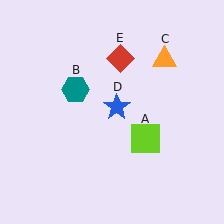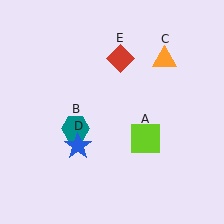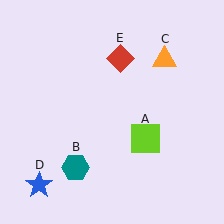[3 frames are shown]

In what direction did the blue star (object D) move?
The blue star (object D) moved down and to the left.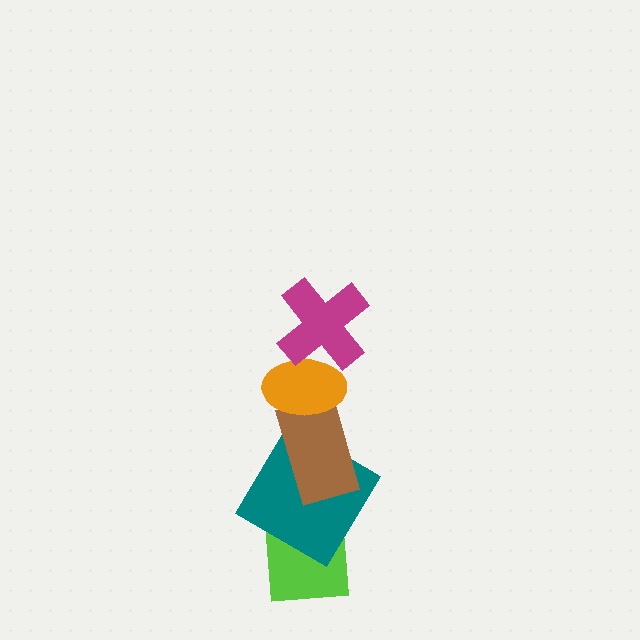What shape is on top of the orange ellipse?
The magenta cross is on top of the orange ellipse.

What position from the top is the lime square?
The lime square is 5th from the top.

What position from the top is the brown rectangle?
The brown rectangle is 3rd from the top.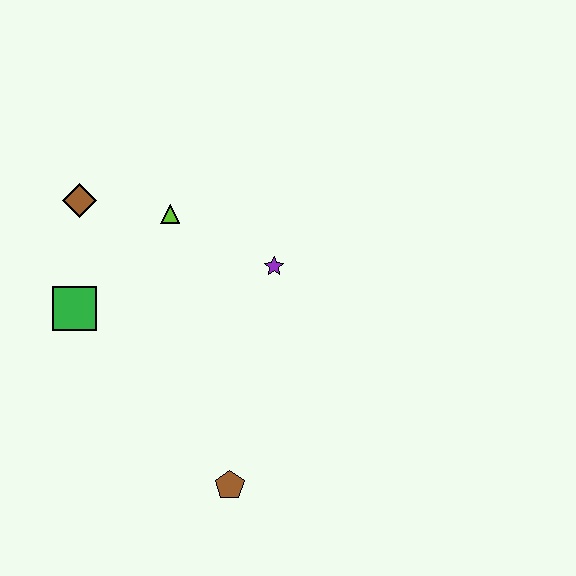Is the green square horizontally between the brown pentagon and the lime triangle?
No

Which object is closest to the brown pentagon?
The purple star is closest to the brown pentagon.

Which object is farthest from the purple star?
The brown pentagon is farthest from the purple star.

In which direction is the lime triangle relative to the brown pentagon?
The lime triangle is above the brown pentagon.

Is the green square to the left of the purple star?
Yes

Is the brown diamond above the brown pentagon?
Yes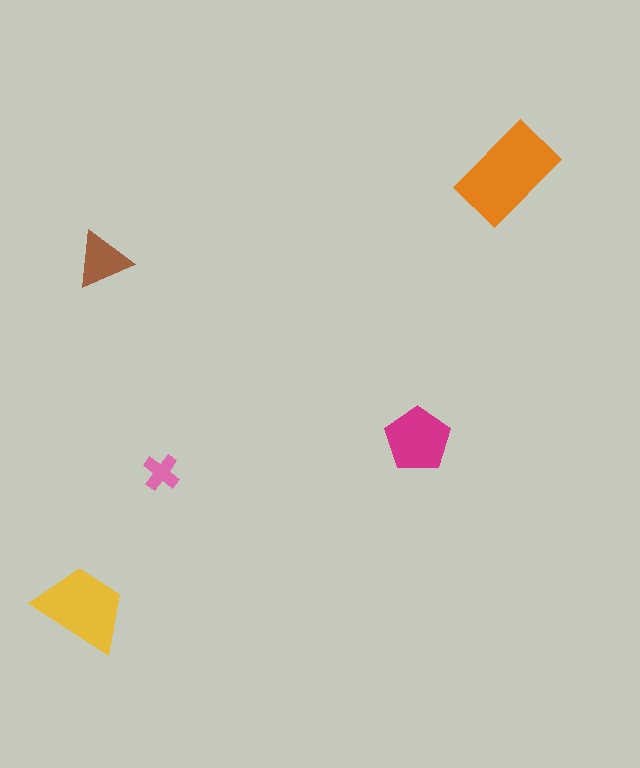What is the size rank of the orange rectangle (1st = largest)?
1st.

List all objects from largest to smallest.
The orange rectangle, the yellow trapezoid, the magenta pentagon, the brown triangle, the pink cross.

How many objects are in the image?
There are 5 objects in the image.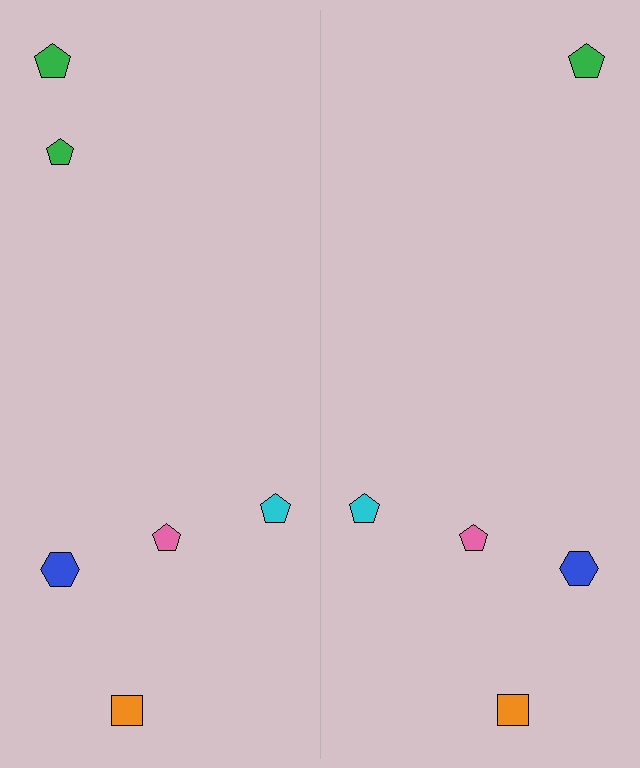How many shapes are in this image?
There are 11 shapes in this image.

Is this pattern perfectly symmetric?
No, the pattern is not perfectly symmetric. A green pentagon is missing from the right side.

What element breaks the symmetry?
A green pentagon is missing from the right side.